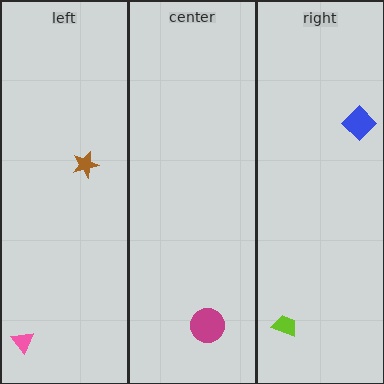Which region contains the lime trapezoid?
The right region.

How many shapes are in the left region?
2.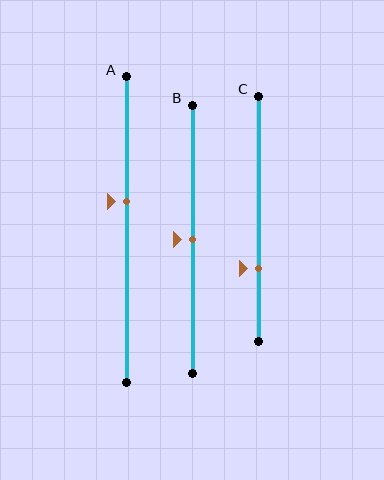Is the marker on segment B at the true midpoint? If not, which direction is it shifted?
Yes, the marker on segment B is at the true midpoint.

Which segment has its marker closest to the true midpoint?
Segment B has its marker closest to the true midpoint.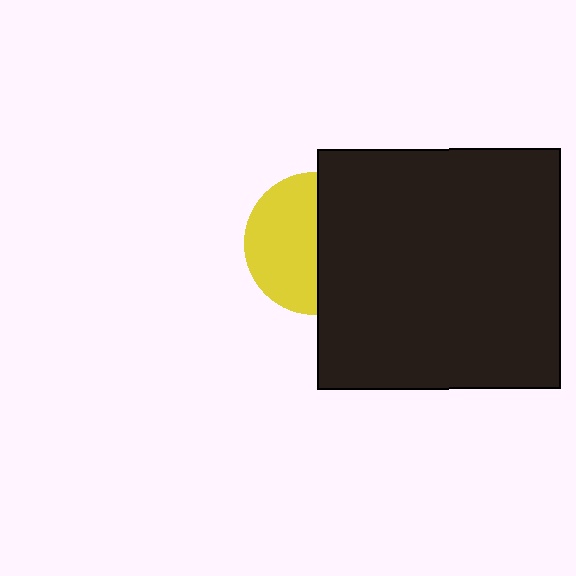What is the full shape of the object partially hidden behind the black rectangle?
The partially hidden object is a yellow circle.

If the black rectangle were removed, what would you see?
You would see the complete yellow circle.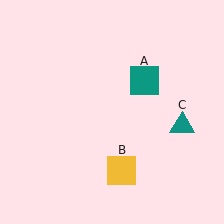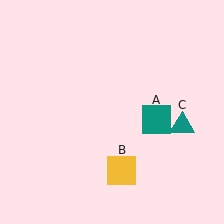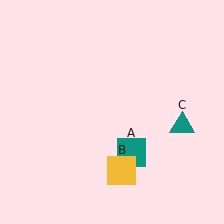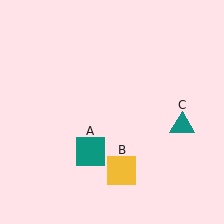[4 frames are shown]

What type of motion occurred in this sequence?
The teal square (object A) rotated clockwise around the center of the scene.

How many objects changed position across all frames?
1 object changed position: teal square (object A).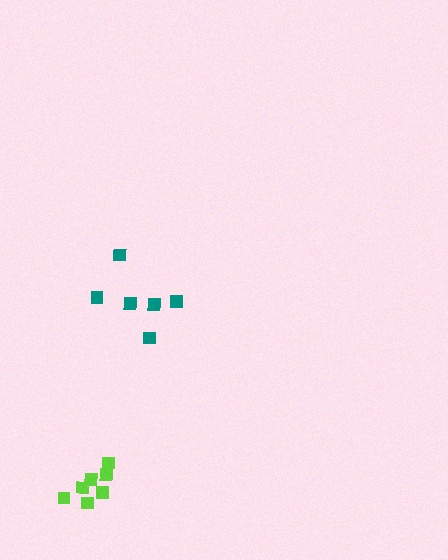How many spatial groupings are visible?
There are 2 spatial groupings.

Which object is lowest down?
The lime cluster is bottommost.